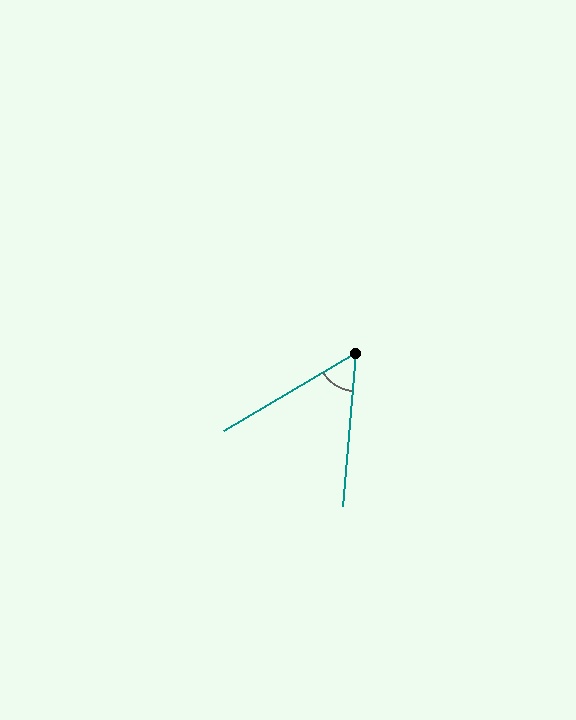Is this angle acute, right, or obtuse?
It is acute.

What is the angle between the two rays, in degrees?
Approximately 54 degrees.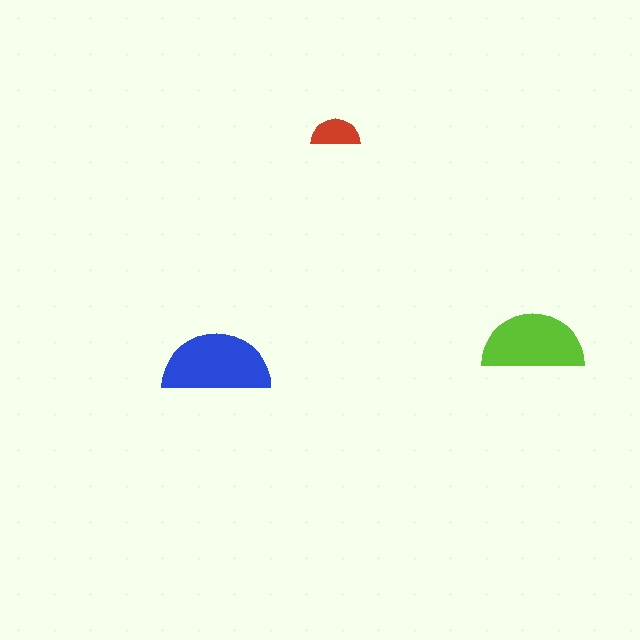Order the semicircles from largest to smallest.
the blue one, the lime one, the red one.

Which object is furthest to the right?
The lime semicircle is rightmost.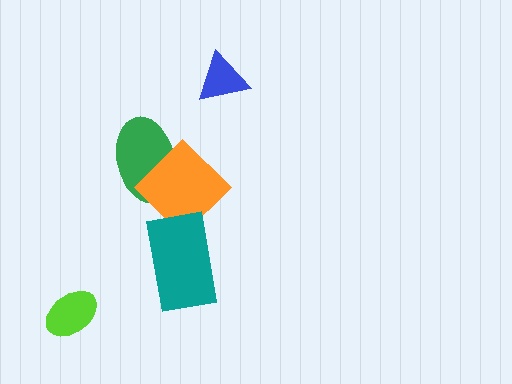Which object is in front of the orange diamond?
The teal rectangle is in front of the orange diamond.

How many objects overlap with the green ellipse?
1 object overlaps with the green ellipse.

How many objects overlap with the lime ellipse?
0 objects overlap with the lime ellipse.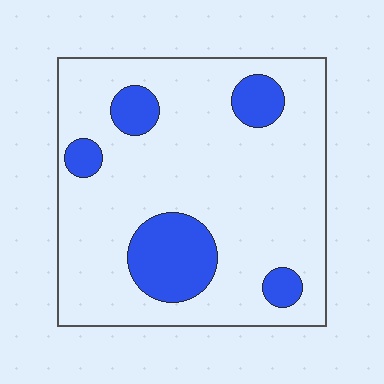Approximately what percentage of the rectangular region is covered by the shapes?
Approximately 20%.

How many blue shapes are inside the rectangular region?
5.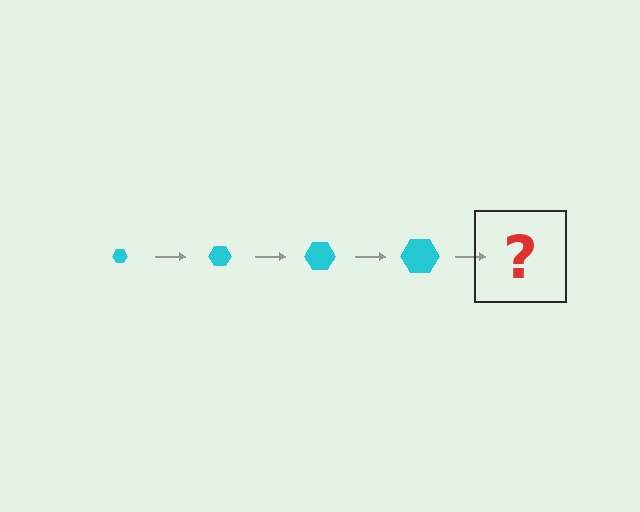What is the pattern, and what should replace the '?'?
The pattern is that the hexagon gets progressively larger each step. The '?' should be a cyan hexagon, larger than the previous one.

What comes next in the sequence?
The next element should be a cyan hexagon, larger than the previous one.